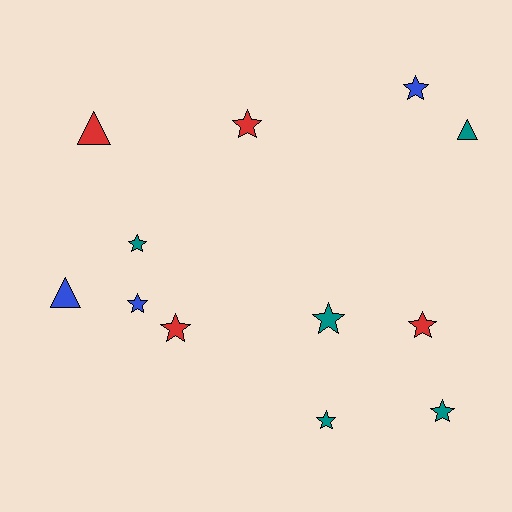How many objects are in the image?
There are 12 objects.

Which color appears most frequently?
Teal, with 5 objects.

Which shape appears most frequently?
Star, with 9 objects.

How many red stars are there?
There are 3 red stars.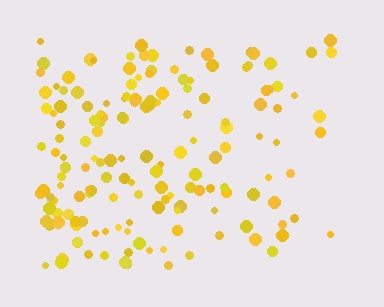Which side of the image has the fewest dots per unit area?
The right.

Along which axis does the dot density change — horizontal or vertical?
Horizontal.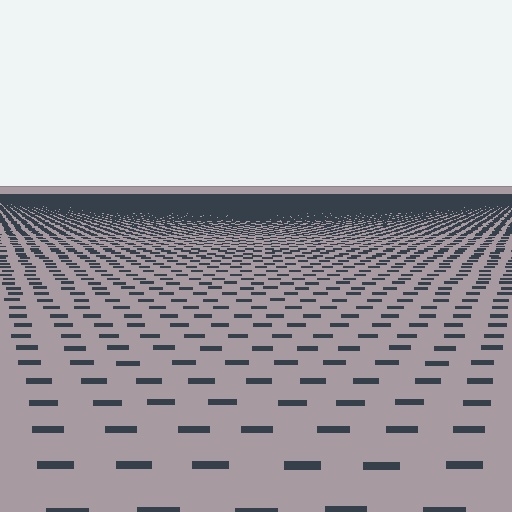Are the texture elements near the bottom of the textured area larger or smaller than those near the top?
Larger. Near the bottom, elements are closer to the viewer and appear at a bigger on-screen size.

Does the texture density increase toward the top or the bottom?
Density increases toward the top.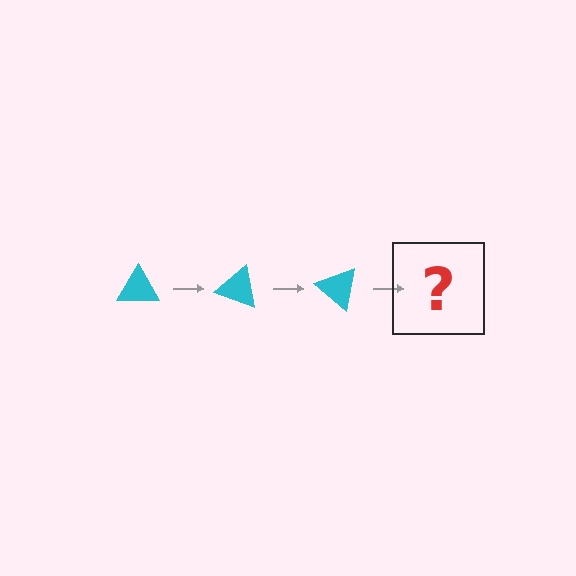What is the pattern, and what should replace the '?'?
The pattern is that the triangle rotates 20 degrees each step. The '?' should be a cyan triangle rotated 60 degrees.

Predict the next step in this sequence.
The next step is a cyan triangle rotated 60 degrees.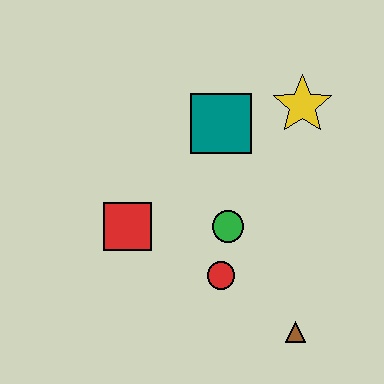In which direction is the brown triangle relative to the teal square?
The brown triangle is below the teal square.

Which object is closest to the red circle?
The green circle is closest to the red circle.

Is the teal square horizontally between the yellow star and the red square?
Yes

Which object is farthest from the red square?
The yellow star is farthest from the red square.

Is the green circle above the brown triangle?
Yes